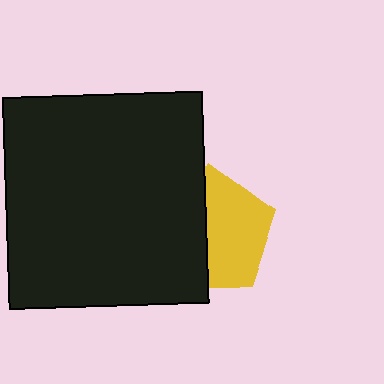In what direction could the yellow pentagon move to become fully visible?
The yellow pentagon could move right. That would shift it out from behind the black rectangle entirely.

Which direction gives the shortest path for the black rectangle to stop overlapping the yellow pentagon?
Moving left gives the shortest separation.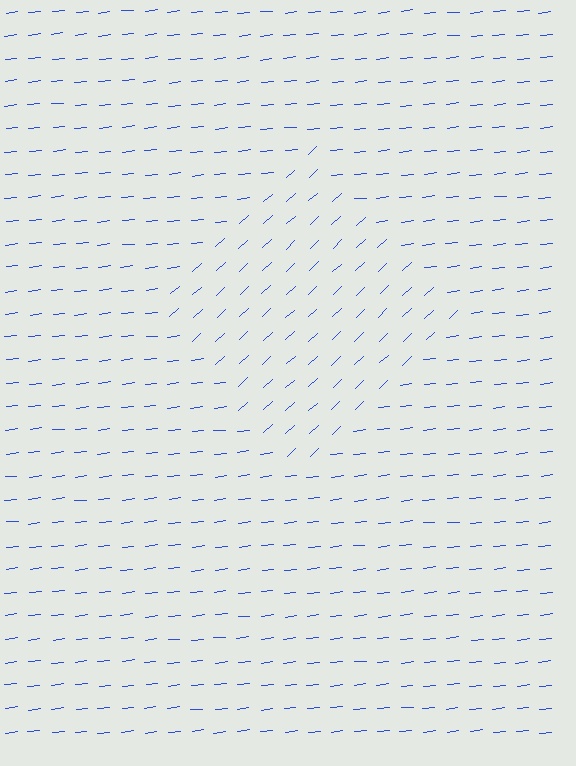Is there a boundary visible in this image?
Yes, there is a texture boundary formed by a change in line orientation.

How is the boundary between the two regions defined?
The boundary is defined purely by a change in line orientation (approximately 36 degrees difference). All lines are the same color and thickness.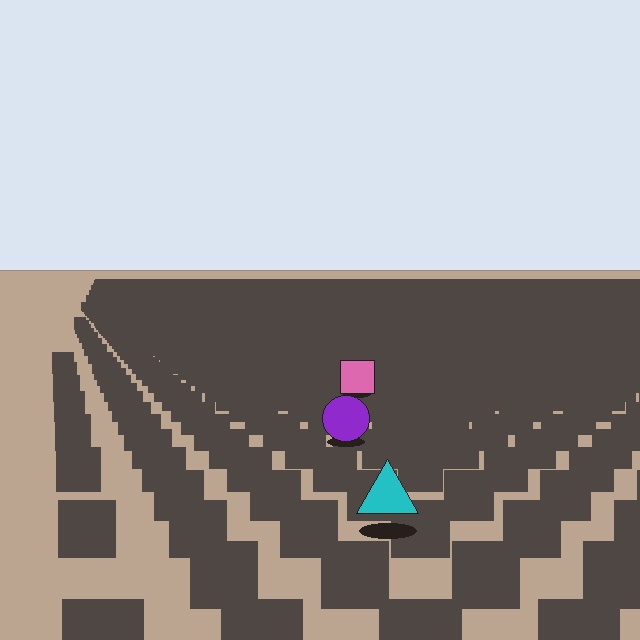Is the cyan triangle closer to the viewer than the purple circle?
Yes. The cyan triangle is closer — you can tell from the texture gradient: the ground texture is coarser near it.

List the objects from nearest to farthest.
From nearest to farthest: the cyan triangle, the purple circle, the pink square.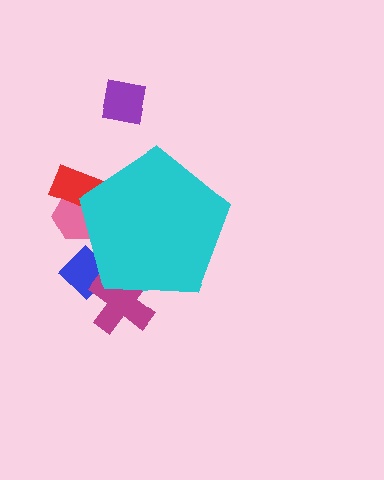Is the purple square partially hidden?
No, the purple square is fully visible.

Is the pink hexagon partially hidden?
Yes, the pink hexagon is partially hidden behind the cyan pentagon.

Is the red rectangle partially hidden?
Yes, the red rectangle is partially hidden behind the cyan pentagon.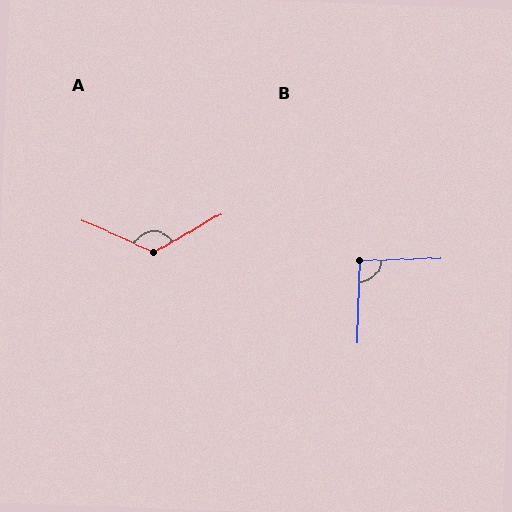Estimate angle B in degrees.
Approximately 94 degrees.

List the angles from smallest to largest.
B (94°), A (126°).